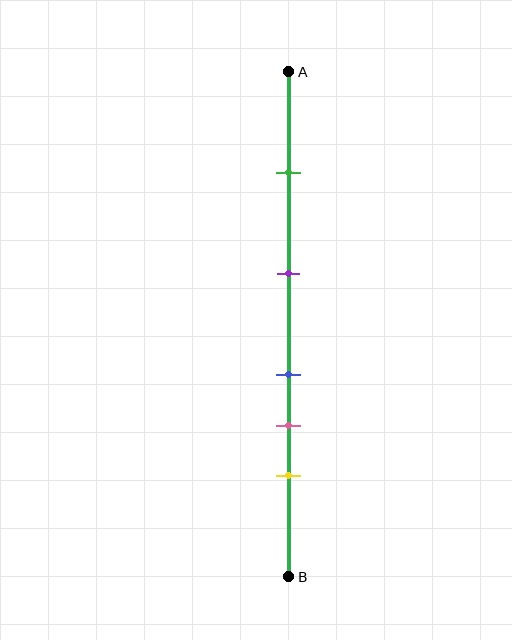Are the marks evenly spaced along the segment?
No, the marks are not evenly spaced.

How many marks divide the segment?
There are 5 marks dividing the segment.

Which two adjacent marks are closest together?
The blue and pink marks are the closest adjacent pair.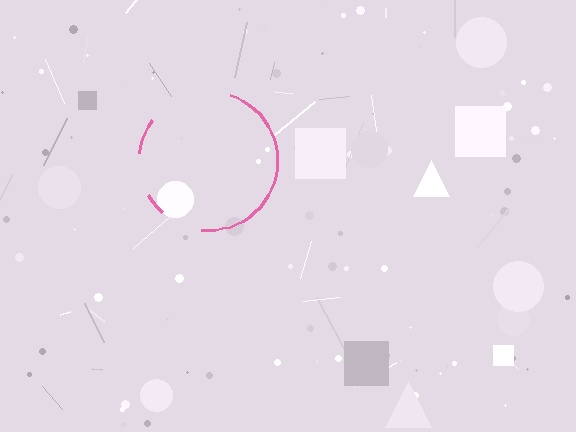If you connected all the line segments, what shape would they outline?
They would outline a circle.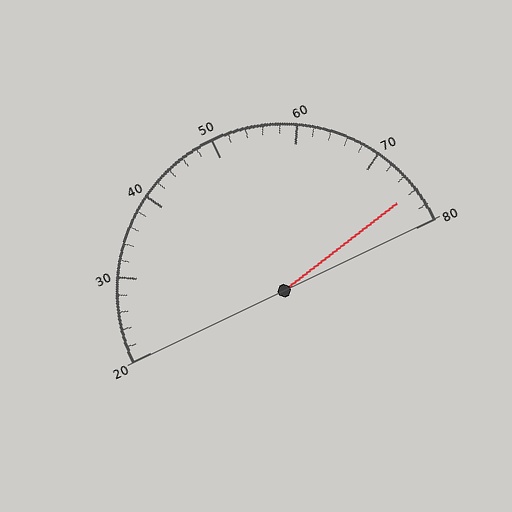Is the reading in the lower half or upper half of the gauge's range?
The reading is in the upper half of the range (20 to 80).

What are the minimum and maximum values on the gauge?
The gauge ranges from 20 to 80.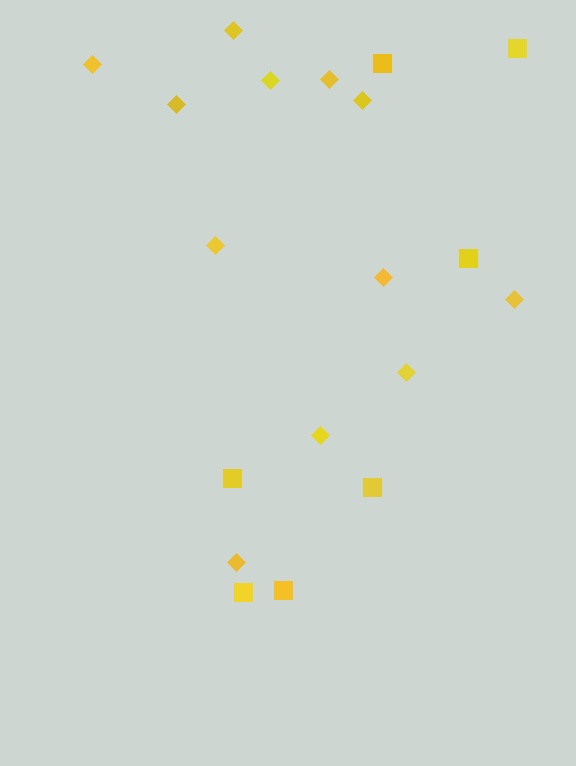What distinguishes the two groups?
There are 2 groups: one group of squares (7) and one group of diamonds (12).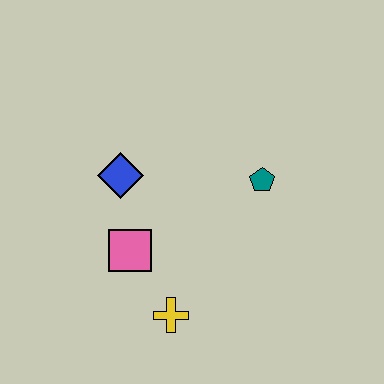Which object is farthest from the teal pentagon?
The yellow cross is farthest from the teal pentagon.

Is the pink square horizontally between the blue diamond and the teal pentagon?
Yes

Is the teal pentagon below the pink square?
No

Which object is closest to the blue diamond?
The pink square is closest to the blue diamond.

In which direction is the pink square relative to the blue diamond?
The pink square is below the blue diamond.